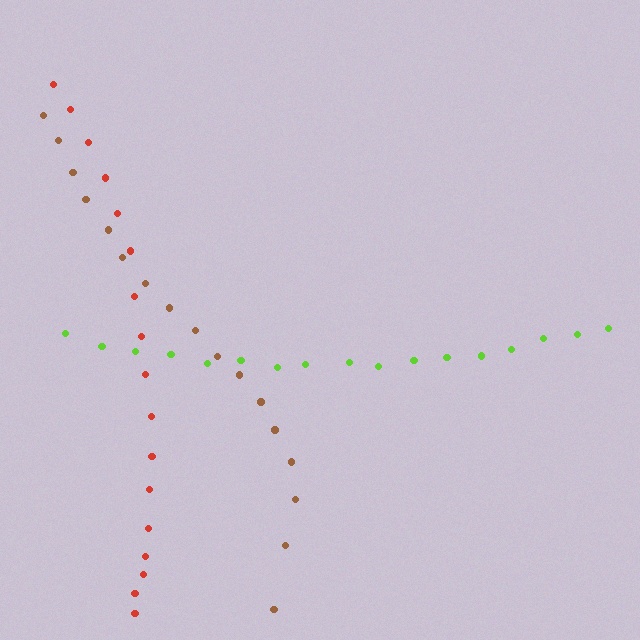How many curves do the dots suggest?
There are 3 distinct paths.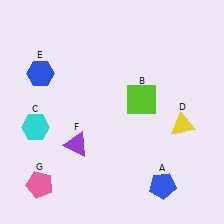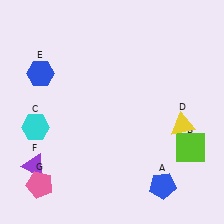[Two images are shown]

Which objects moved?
The objects that moved are: the lime square (B), the purple triangle (F).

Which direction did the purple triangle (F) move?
The purple triangle (F) moved left.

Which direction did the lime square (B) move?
The lime square (B) moved right.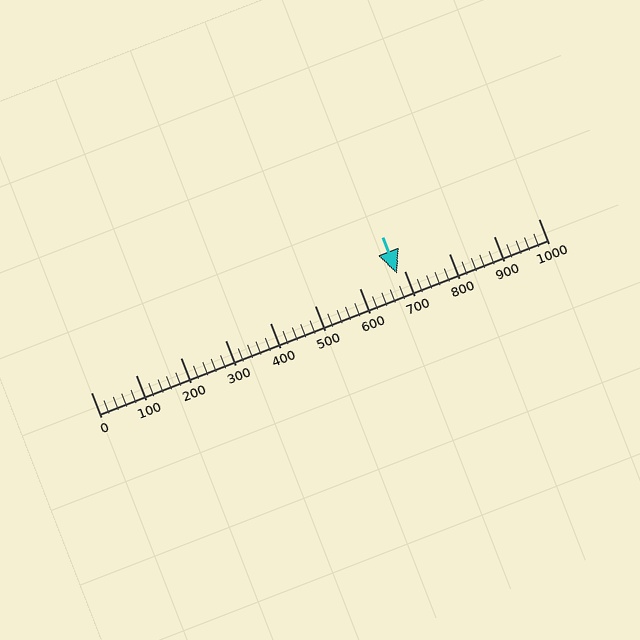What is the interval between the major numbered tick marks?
The major tick marks are spaced 100 units apart.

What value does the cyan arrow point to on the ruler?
The cyan arrow points to approximately 684.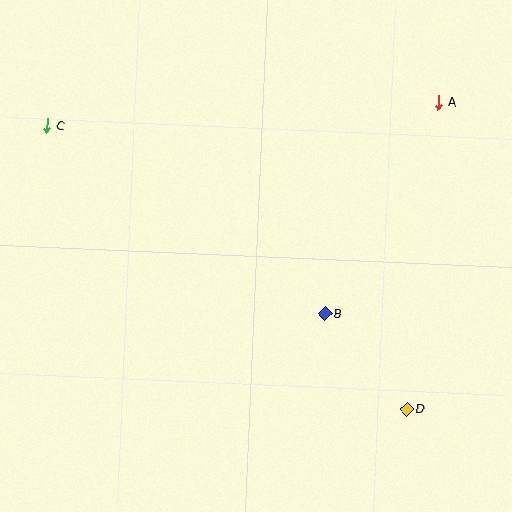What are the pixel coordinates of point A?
Point A is at (439, 102).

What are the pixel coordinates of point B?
Point B is at (325, 313).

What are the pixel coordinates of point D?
Point D is at (407, 409).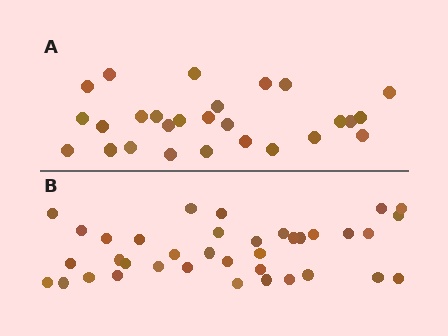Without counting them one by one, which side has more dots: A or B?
Region B (the bottom region) has more dots.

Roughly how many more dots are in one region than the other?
Region B has roughly 10 or so more dots than region A.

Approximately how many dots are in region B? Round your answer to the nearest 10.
About 40 dots. (The exact count is 37, which rounds to 40.)